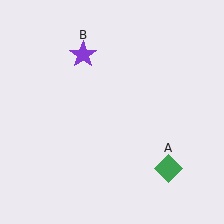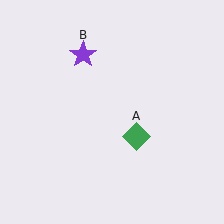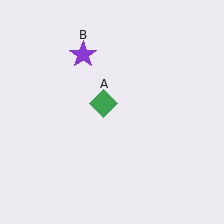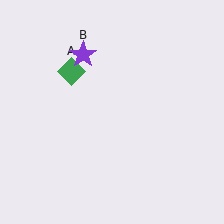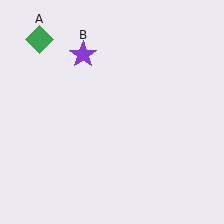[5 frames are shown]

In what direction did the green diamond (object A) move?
The green diamond (object A) moved up and to the left.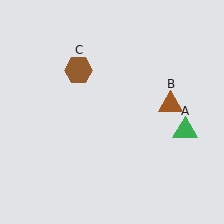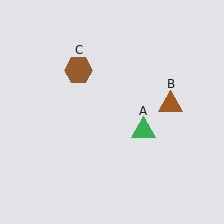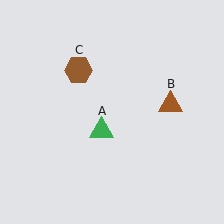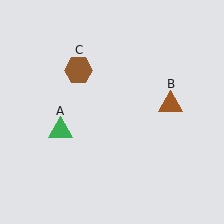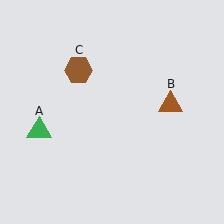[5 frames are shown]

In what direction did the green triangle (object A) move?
The green triangle (object A) moved left.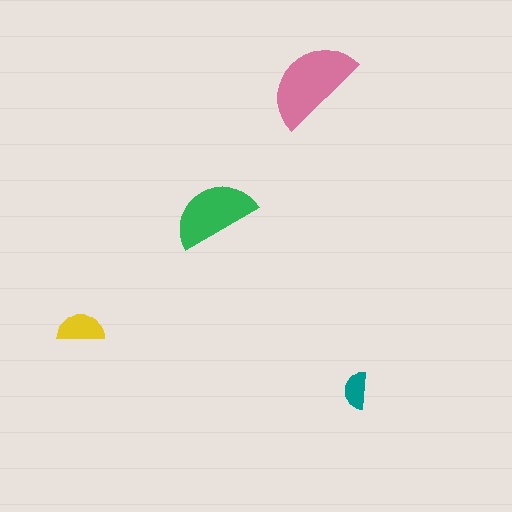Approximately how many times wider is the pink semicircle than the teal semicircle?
About 2.5 times wider.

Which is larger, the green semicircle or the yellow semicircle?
The green one.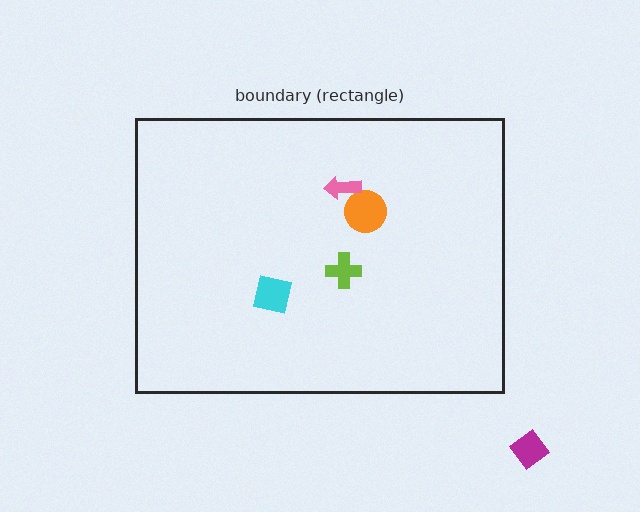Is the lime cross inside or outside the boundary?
Inside.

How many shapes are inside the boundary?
4 inside, 1 outside.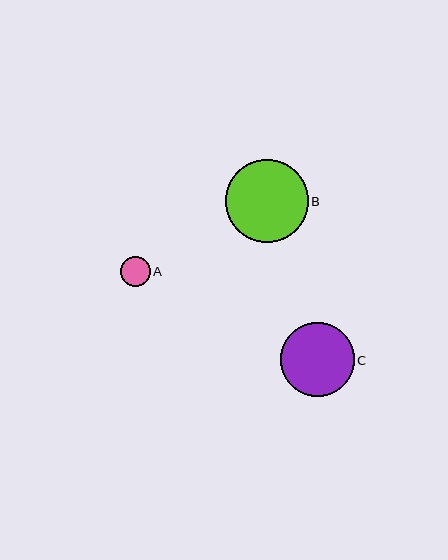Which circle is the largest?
Circle B is the largest with a size of approximately 82 pixels.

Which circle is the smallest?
Circle A is the smallest with a size of approximately 30 pixels.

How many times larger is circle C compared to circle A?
Circle C is approximately 2.5 times the size of circle A.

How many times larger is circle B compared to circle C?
Circle B is approximately 1.1 times the size of circle C.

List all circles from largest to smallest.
From largest to smallest: B, C, A.